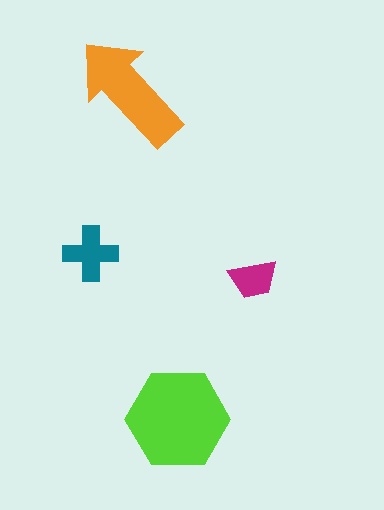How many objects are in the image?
There are 4 objects in the image.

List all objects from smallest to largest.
The magenta trapezoid, the teal cross, the orange arrow, the lime hexagon.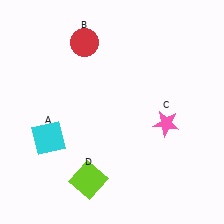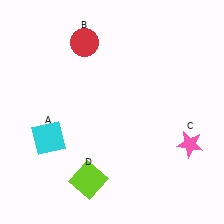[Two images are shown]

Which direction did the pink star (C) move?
The pink star (C) moved right.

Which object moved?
The pink star (C) moved right.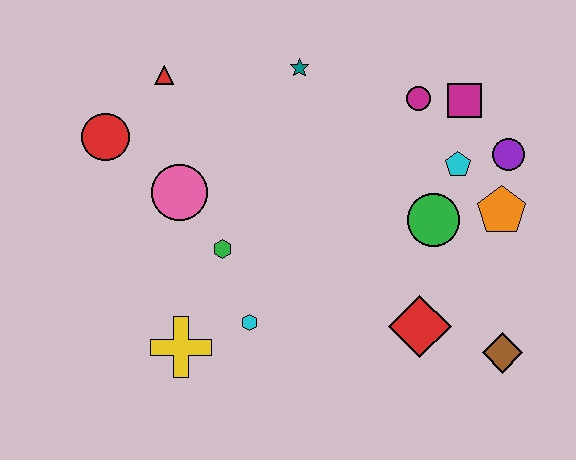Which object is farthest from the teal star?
The brown diamond is farthest from the teal star.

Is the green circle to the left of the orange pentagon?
Yes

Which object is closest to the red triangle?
The red circle is closest to the red triangle.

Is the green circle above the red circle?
No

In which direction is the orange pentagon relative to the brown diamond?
The orange pentagon is above the brown diamond.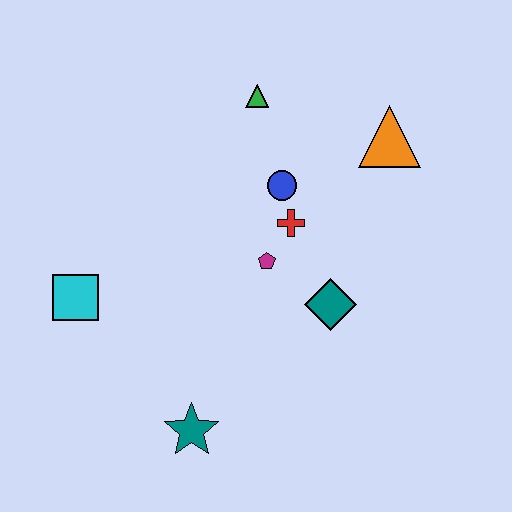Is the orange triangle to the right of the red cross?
Yes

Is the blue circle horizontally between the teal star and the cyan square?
No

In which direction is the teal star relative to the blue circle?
The teal star is below the blue circle.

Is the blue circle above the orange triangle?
No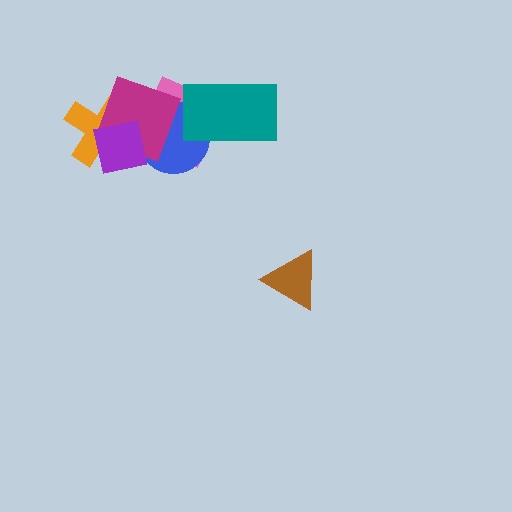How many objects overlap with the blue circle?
4 objects overlap with the blue circle.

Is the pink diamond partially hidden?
Yes, it is partially covered by another shape.